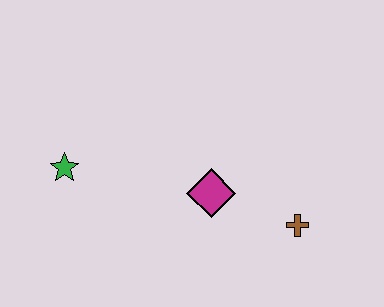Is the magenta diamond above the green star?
No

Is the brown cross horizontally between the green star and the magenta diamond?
No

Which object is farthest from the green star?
The brown cross is farthest from the green star.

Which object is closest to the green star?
The magenta diamond is closest to the green star.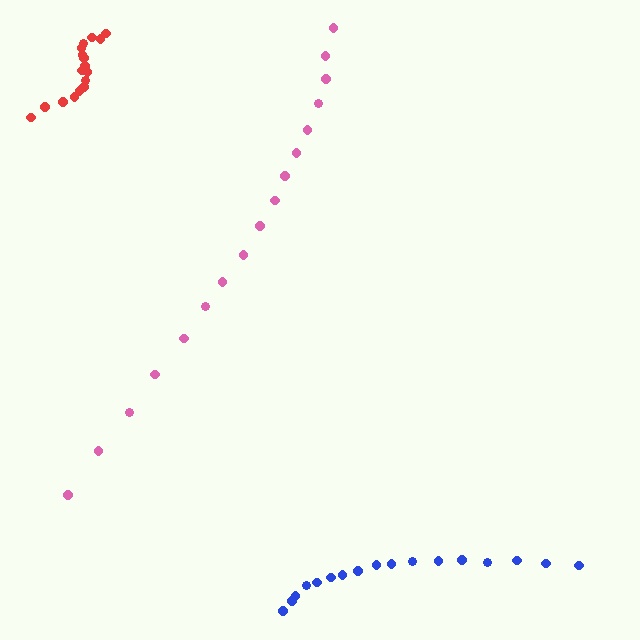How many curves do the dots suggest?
There are 3 distinct paths.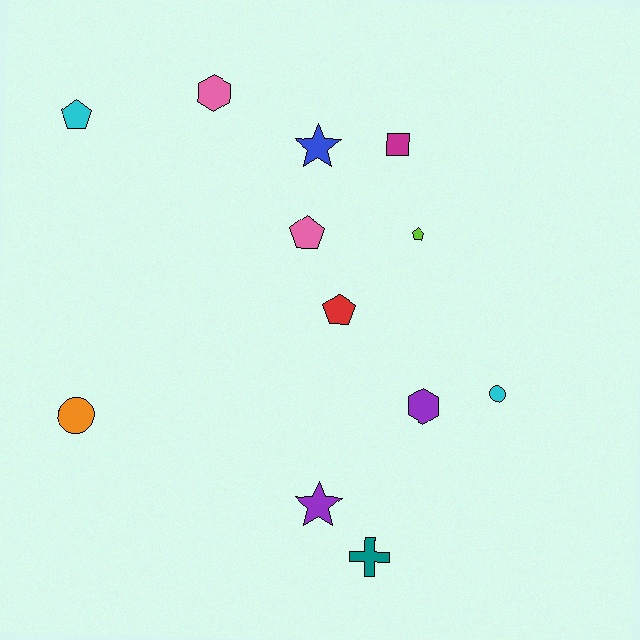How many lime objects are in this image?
There is 1 lime object.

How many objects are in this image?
There are 12 objects.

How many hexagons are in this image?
There are 2 hexagons.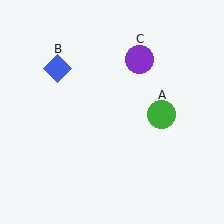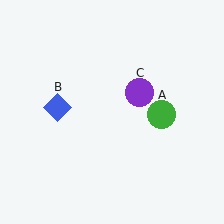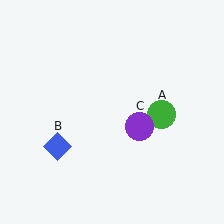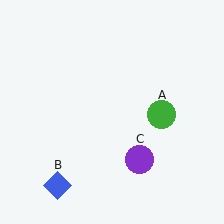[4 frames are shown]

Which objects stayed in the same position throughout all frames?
Green circle (object A) remained stationary.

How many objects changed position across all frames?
2 objects changed position: blue diamond (object B), purple circle (object C).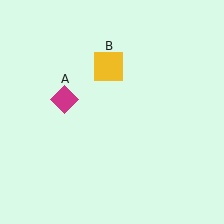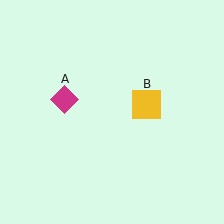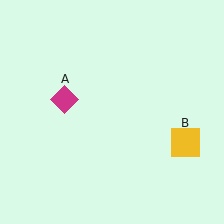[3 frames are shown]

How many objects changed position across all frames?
1 object changed position: yellow square (object B).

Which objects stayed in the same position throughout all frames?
Magenta diamond (object A) remained stationary.